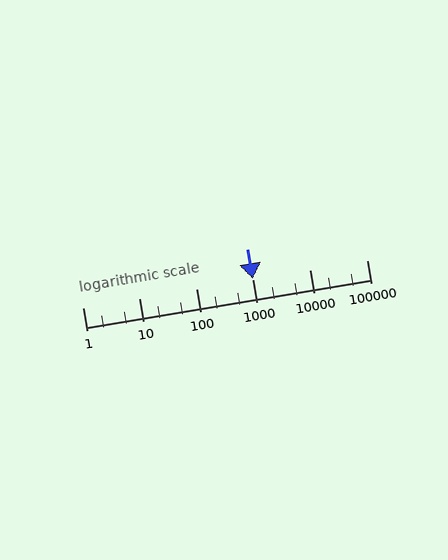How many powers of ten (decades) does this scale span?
The scale spans 5 decades, from 1 to 100000.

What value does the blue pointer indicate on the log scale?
The pointer indicates approximately 980.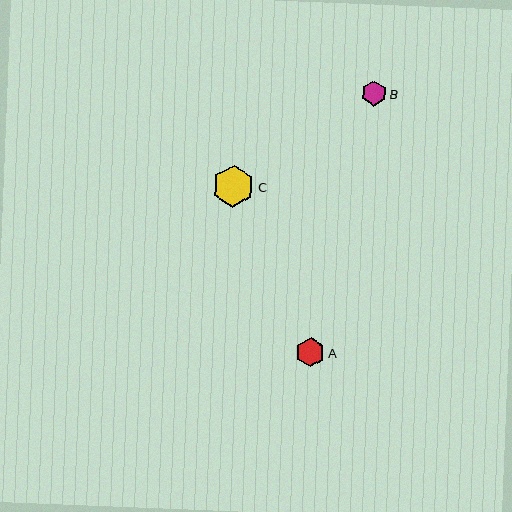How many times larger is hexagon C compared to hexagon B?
Hexagon C is approximately 1.7 times the size of hexagon B.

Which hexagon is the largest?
Hexagon C is the largest with a size of approximately 42 pixels.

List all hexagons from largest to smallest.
From largest to smallest: C, A, B.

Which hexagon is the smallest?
Hexagon B is the smallest with a size of approximately 25 pixels.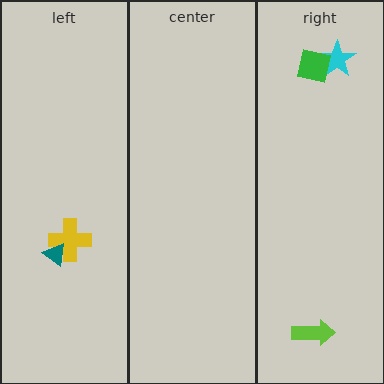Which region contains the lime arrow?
The right region.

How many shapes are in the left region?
2.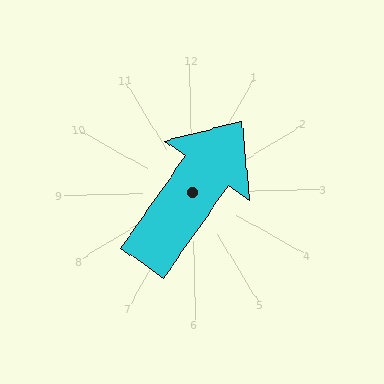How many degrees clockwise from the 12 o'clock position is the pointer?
Approximately 36 degrees.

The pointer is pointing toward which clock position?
Roughly 1 o'clock.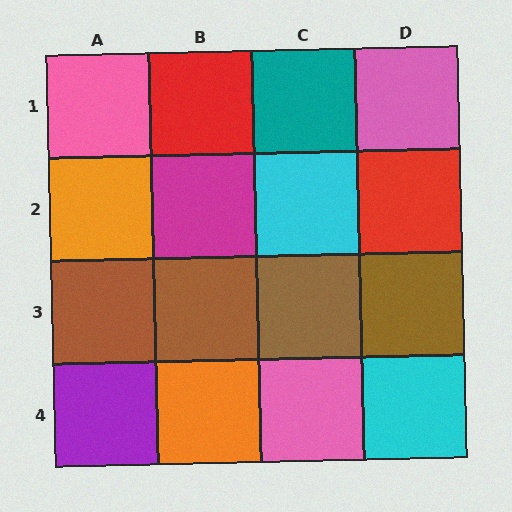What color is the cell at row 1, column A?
Pink.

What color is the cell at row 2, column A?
Orange.